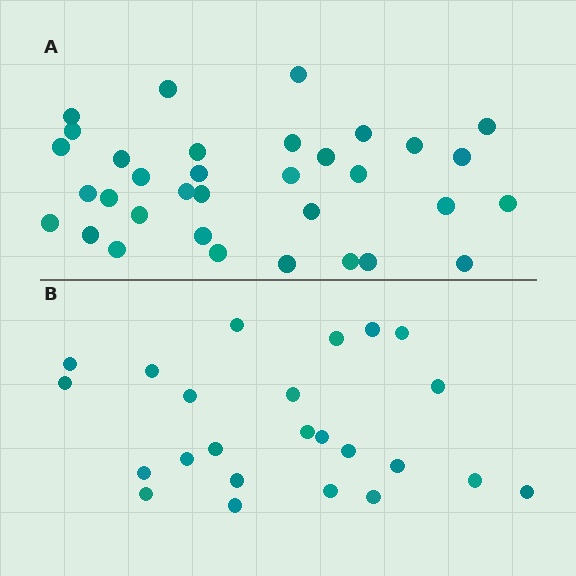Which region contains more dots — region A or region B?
Region A (the top region) has more dots.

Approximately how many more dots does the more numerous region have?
Region A has roughly 10 or so more dots than region B.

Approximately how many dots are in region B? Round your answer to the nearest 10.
About 20 dots. (The exact count is 24, which rounds to 20.)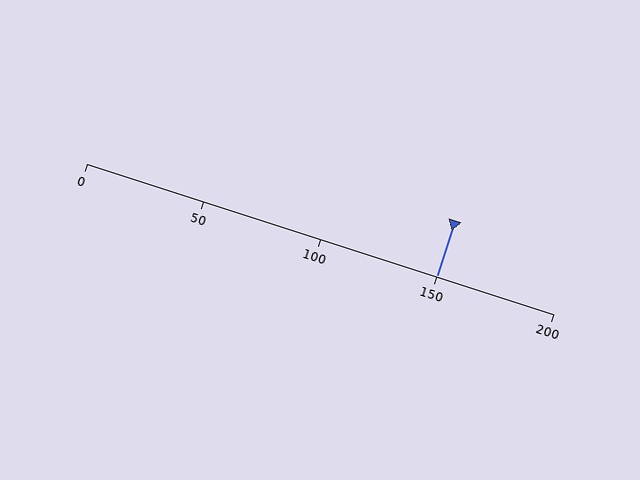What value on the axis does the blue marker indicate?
The marker indicates approximately 150.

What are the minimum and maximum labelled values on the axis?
The axis runs from 0 to 200.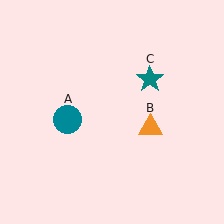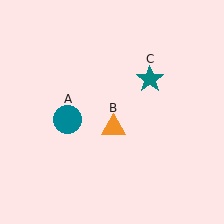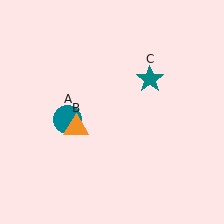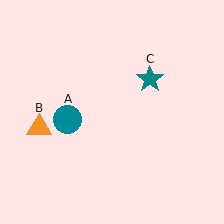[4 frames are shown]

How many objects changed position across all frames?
1 object changed position: orange triangle (object B).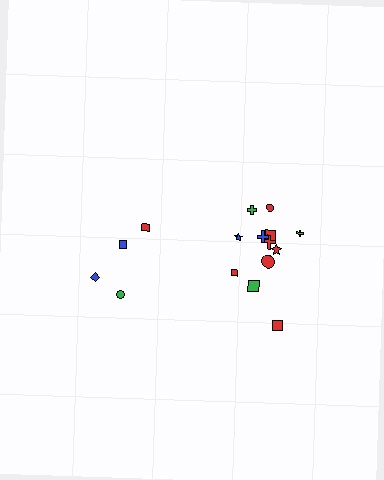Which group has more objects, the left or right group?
The right group.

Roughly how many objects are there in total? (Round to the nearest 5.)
Roughly 15 objects in total.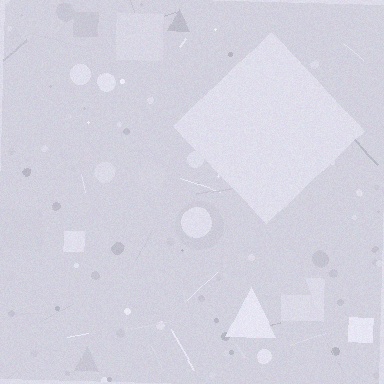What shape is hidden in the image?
A diamond is hidden in the image.